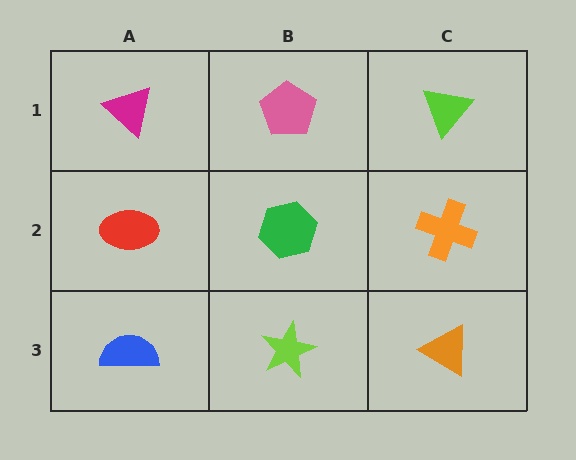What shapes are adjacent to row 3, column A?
A red ellipse (row 2, column A), a lime star (row 3, column B).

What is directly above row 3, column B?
A green hexagon.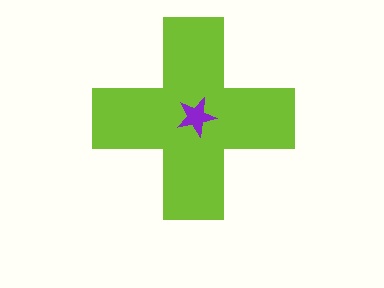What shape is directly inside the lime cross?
The purple star.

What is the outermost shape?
The lime cross.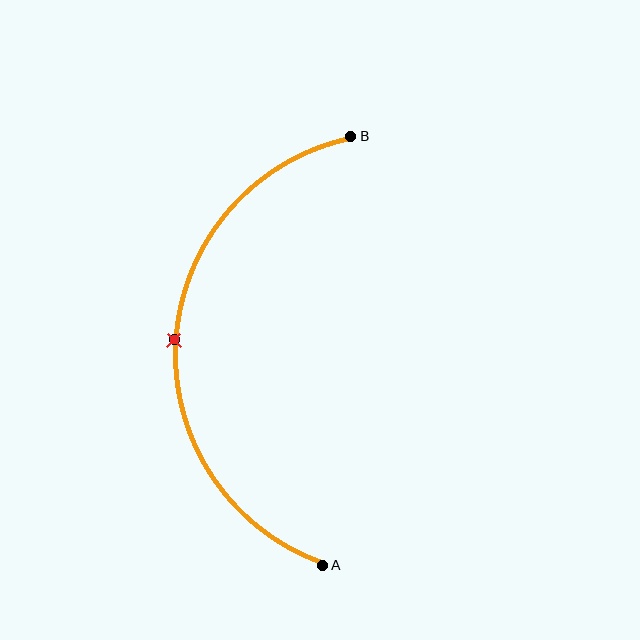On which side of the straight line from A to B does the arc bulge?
The arc bulges to the left of the straight line connecting A and B.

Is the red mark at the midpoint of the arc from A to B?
Yes. The red mark lies on the arc at equal arc-length from both A and B — it is the arc midpoint.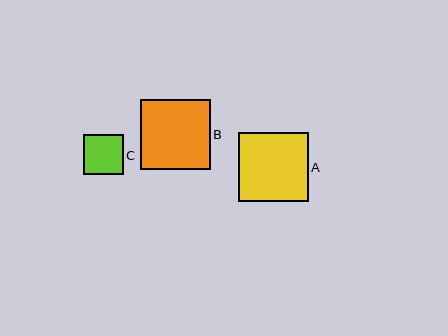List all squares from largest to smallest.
From largest to smallest: B, A, C.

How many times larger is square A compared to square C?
Square A is approximately 1.7 times the size of square C.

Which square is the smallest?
Square C is the smallest with a size of approximately 40 pixels.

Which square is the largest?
Square B is the largest with a size of approximately 70 pixels.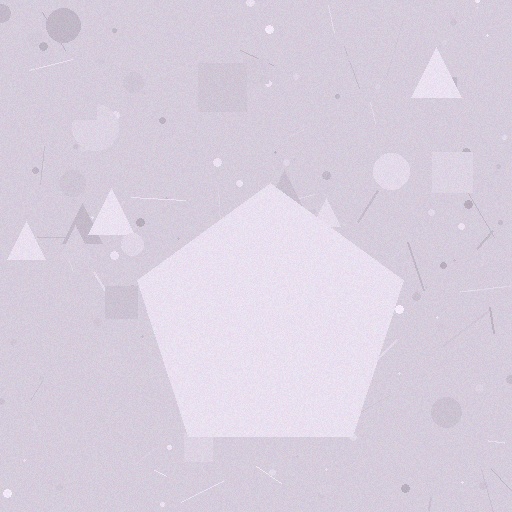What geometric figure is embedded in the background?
A pentagon is embedded in the background.